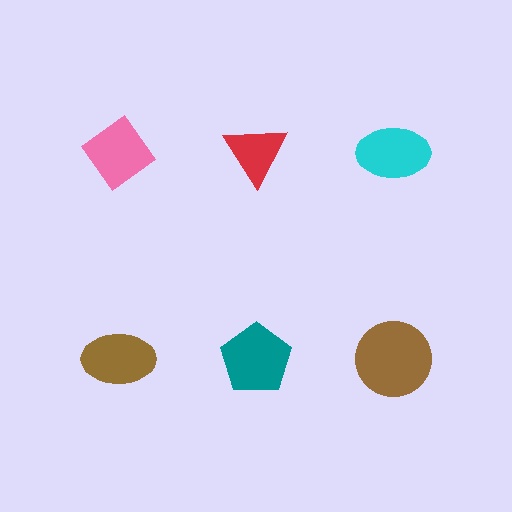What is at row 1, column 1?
A pink diamond.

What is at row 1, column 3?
A cyan ellipse.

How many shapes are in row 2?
3 shapes.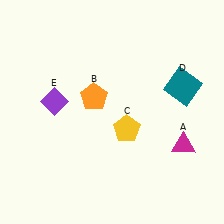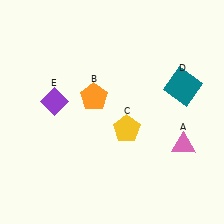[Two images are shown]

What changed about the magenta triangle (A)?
In Image 1, A is magenta. In Image 2, it changed to pink.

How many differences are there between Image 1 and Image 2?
There is 1 difference between the two images.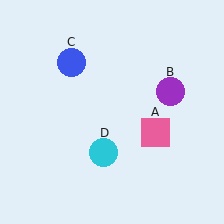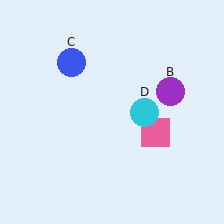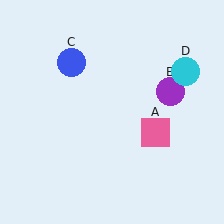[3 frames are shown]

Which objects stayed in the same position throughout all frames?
Pink square (object A) and purple circle (object B) and blue circle (object C) remained stationary.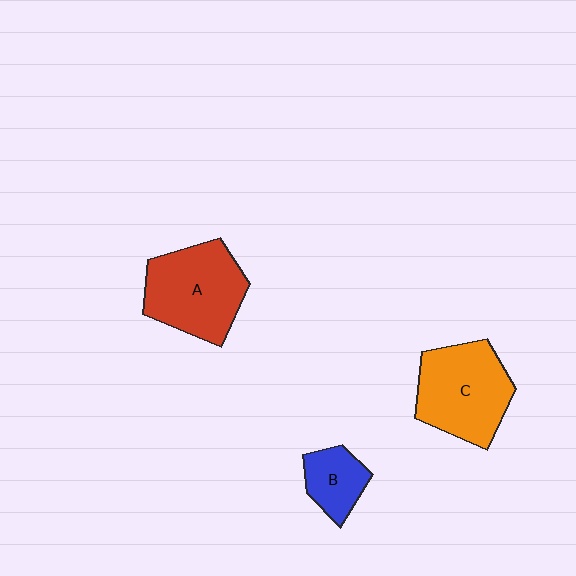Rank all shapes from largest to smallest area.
From largest to smallest: C (orange), A (red), B (blue).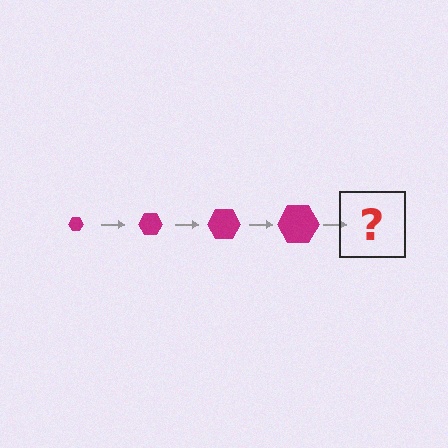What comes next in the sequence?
The next element should be a magenta hexagon, larger than the previous one.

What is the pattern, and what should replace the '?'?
The pattern is that the hexagon gets progressively larger each step. The '?' should be a magenta hexagon, larger than the previous one.